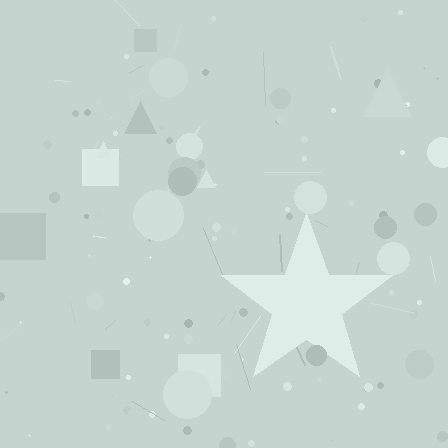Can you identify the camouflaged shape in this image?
The camouflaged shape is a star.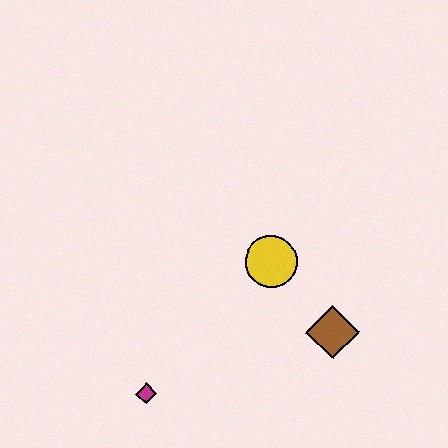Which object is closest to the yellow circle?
The brown diamond is closest to the yellow circle.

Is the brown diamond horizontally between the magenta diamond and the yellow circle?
No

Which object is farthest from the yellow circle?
The magenta diamond is farthest from the yellow circle.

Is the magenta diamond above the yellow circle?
No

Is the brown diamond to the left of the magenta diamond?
No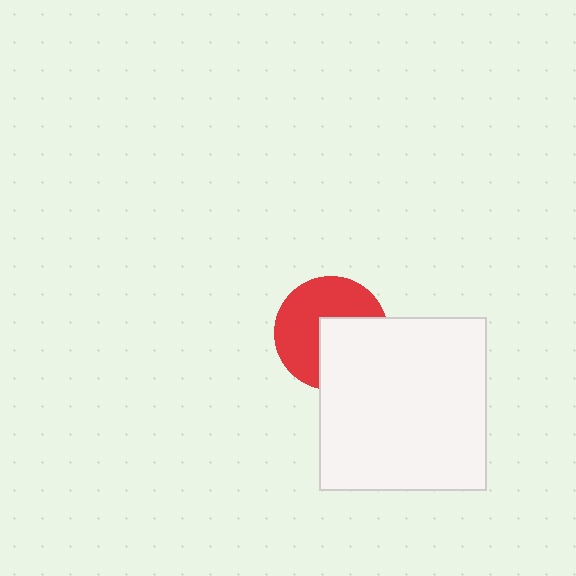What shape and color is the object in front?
The object in front is a white rectangle.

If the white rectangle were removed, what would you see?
You would see the complete red circle.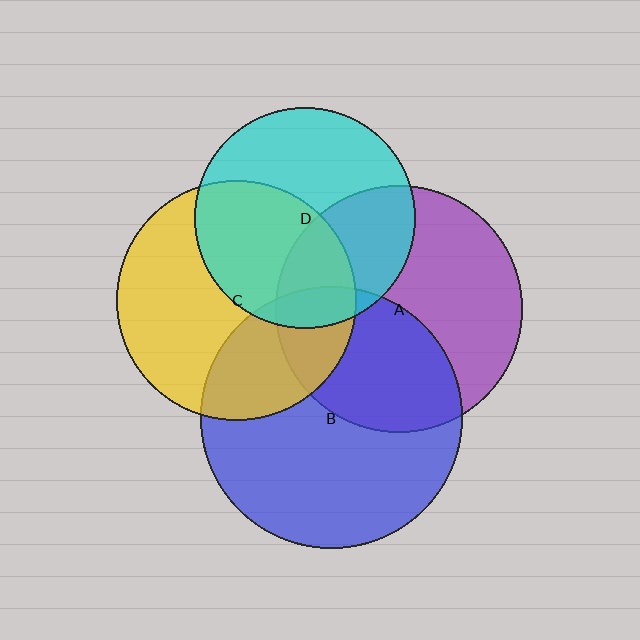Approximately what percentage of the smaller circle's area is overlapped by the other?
Approximately 20%.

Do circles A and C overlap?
Yes.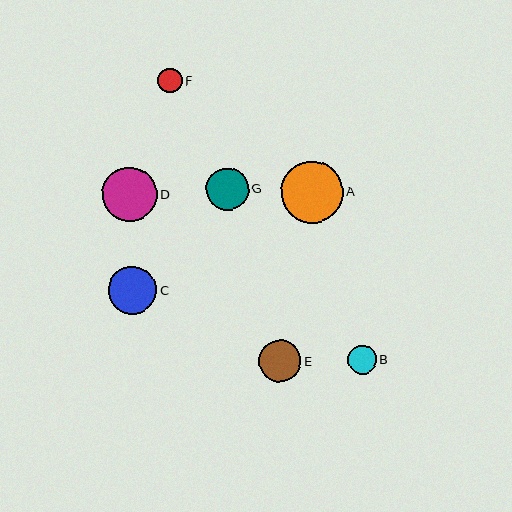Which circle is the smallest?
Circle F is the smallest with a size of approximately 24 pixels.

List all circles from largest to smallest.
From largest to smallest: A, D, C, G, E, B, F.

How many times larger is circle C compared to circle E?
Circle C is approximately 1.1 times the size of circle E.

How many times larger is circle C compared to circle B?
Circle C is approximately 1.6 times the size of circle B.